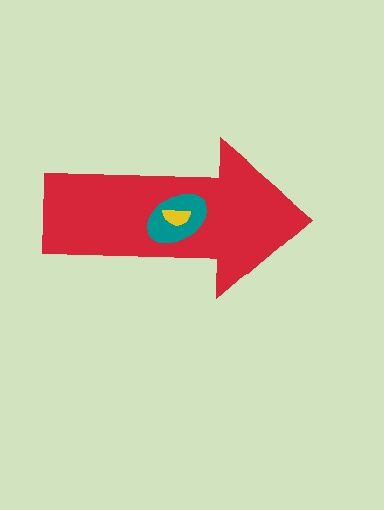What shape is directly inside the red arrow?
The teal ellipse.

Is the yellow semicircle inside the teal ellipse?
Yes.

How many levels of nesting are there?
3.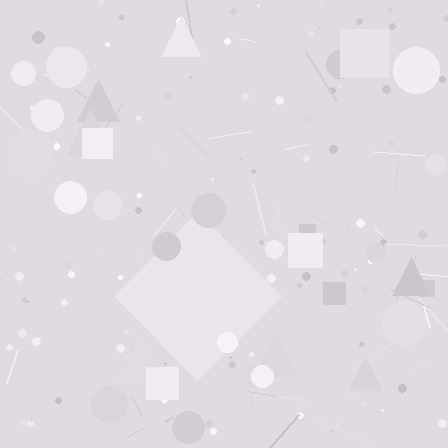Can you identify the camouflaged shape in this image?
The camouflaged shape is a diamond.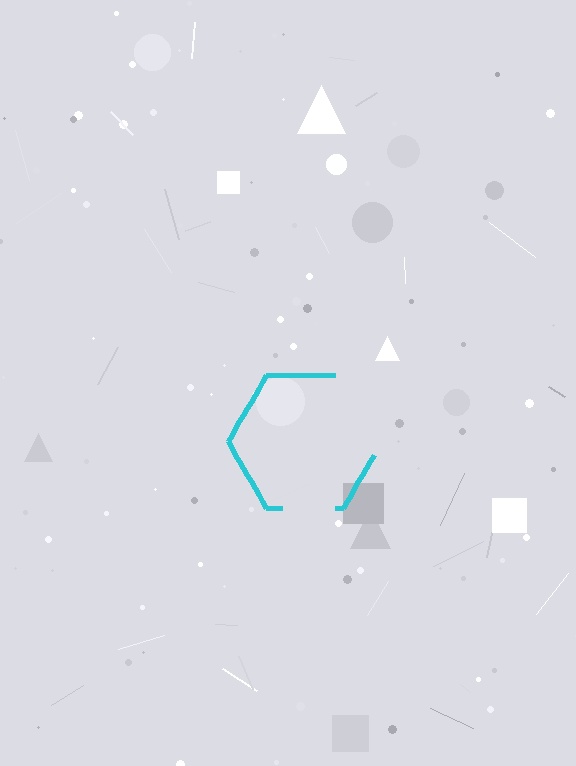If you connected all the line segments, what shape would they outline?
They would outline a hexagon.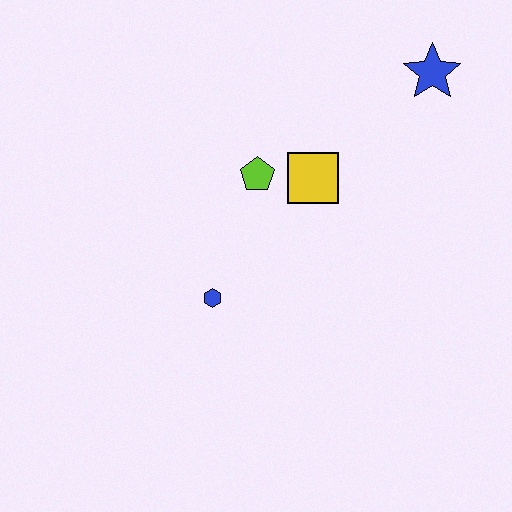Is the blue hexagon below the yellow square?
Yes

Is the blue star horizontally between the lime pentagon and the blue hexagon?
No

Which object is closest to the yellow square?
The lime pentagon is closest to the yellow square.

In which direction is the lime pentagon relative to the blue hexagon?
The lime pentagon is above the blue hexagon.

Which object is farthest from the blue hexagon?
The blue star is farthest from the blue hexagon.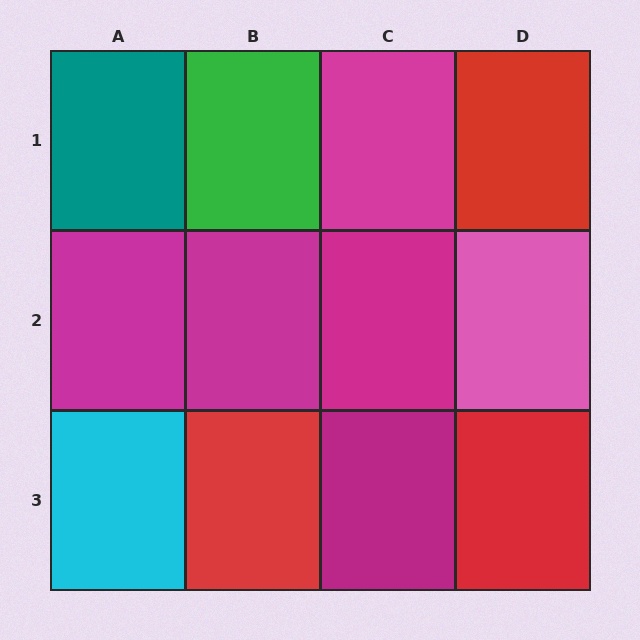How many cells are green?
1 cell is green.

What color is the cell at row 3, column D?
Red.